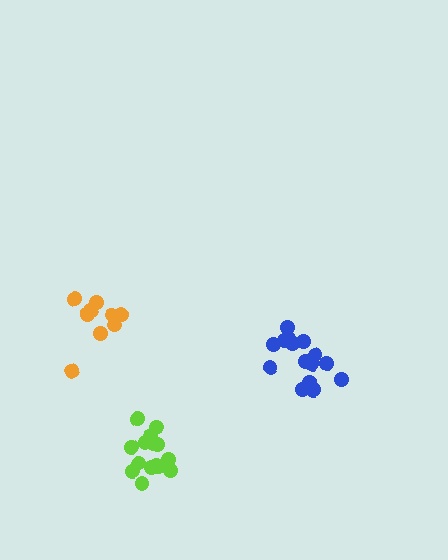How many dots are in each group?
Group 1: 15 dots, Group 2: 15 dots, Group 3: 9 dots (39 total).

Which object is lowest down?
The lime cluster is bottommost.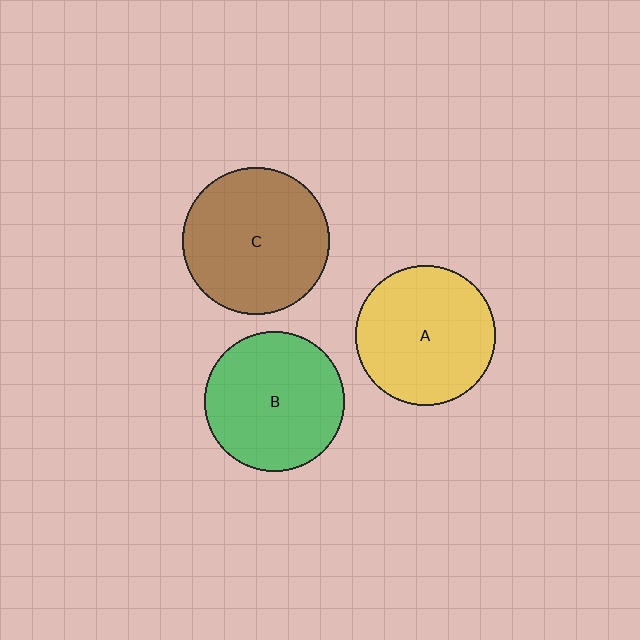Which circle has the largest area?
Circle C (brown).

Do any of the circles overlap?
No, none of the circles overlap.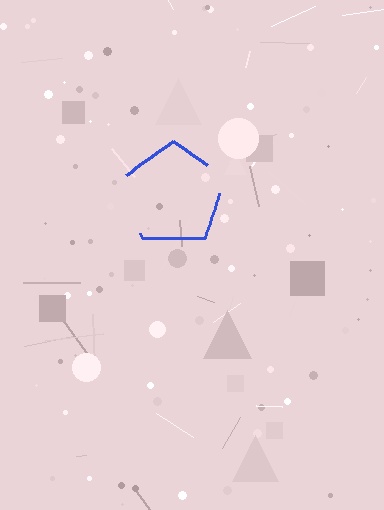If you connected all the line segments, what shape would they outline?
They would outline a pentagon.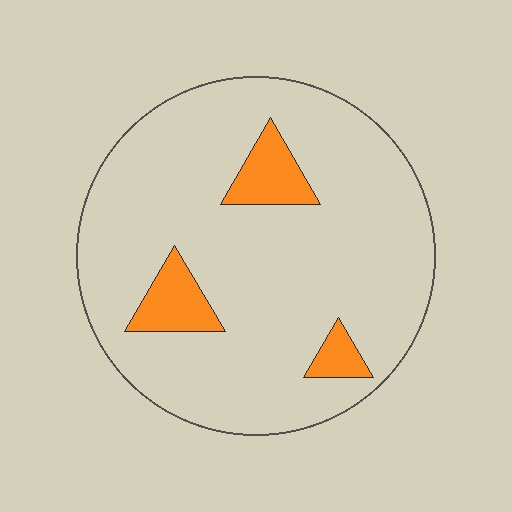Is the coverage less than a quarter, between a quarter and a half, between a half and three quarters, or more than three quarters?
Less than a quarter.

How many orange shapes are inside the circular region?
3.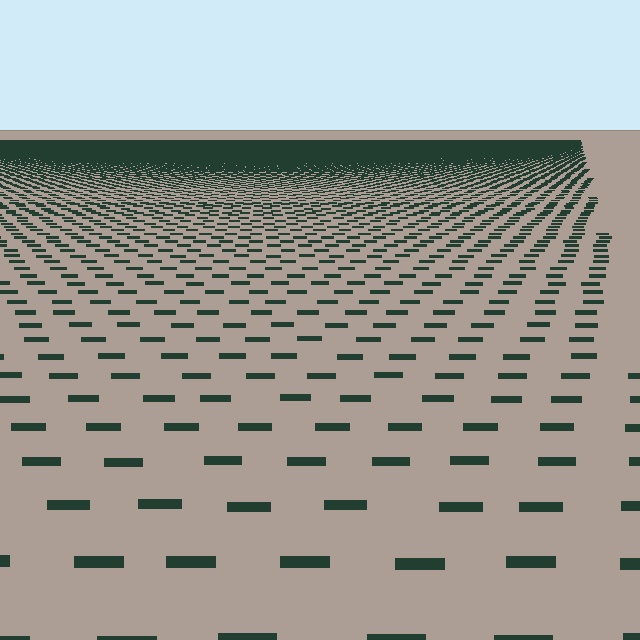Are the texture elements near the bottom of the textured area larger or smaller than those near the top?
Larger. Near the bottom, elements are closer to the viewer and appear at a bigger on-screen size.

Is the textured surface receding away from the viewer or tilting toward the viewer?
The surface is receding away from the viewer. Texture elements get smaller and denser toward the top.